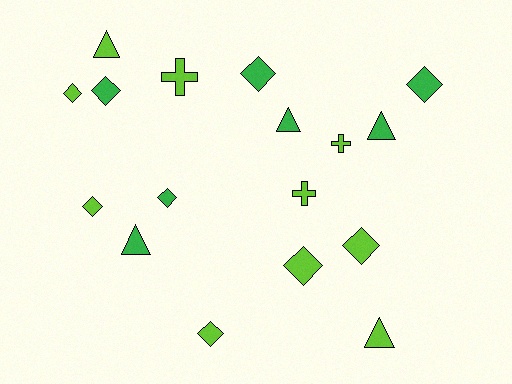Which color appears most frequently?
Lime, with 10 objects.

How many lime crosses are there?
There are 3 lime crosses.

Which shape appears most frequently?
Diamond, with 9 objects.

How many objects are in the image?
There are 17 objects.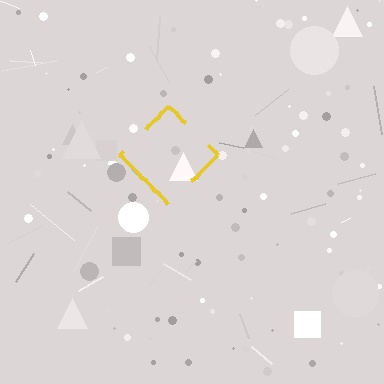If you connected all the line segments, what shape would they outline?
They would outline a diamond.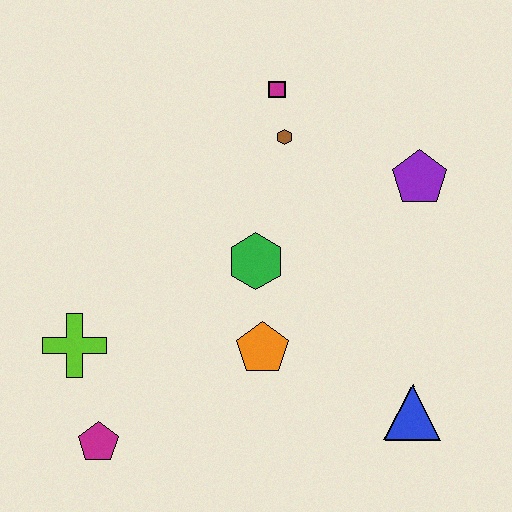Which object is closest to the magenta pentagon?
The lime cross is closest to the magenta pentagon.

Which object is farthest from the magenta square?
The magenta pentagon is farthest from the magenta square.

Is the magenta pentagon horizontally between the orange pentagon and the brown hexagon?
No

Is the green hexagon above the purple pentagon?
No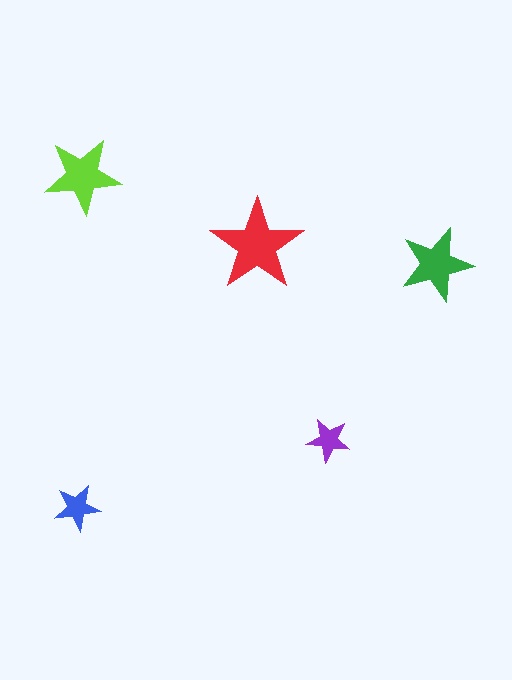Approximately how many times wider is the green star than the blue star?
About 1.5 times wider.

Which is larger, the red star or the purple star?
The red one.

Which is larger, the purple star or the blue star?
The blue one.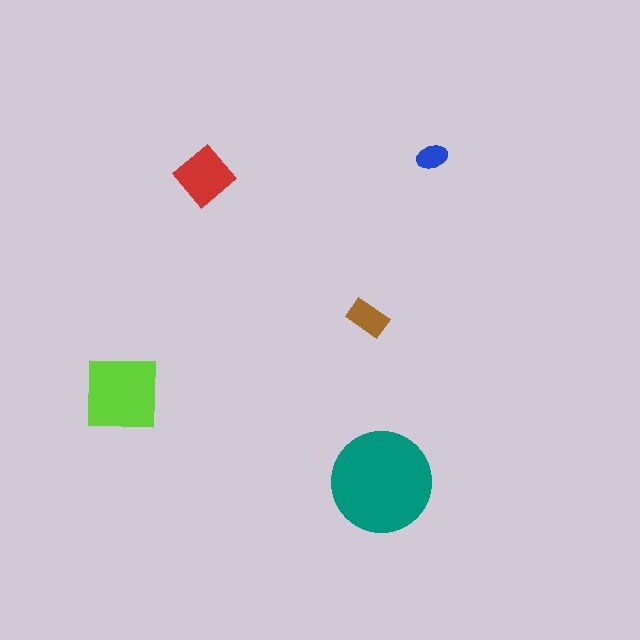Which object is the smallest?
The blue ellipse.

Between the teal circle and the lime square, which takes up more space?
The teal circle.